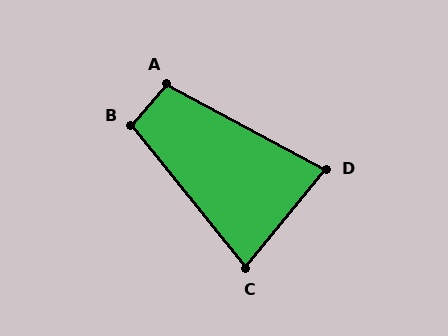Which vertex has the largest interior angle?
A, at approximately 102 degrees.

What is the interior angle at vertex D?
Approximately 79 degrees (acute).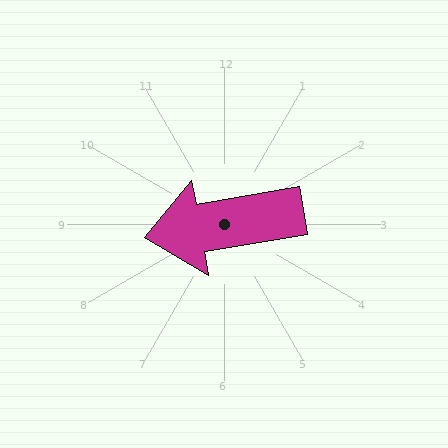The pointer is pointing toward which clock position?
Roughly 9 o'clock.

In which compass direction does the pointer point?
West.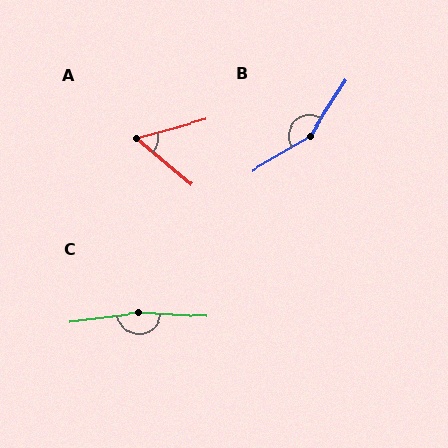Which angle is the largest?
C, at approximately 170 degrees.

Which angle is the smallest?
A, at approximately 55 degrees.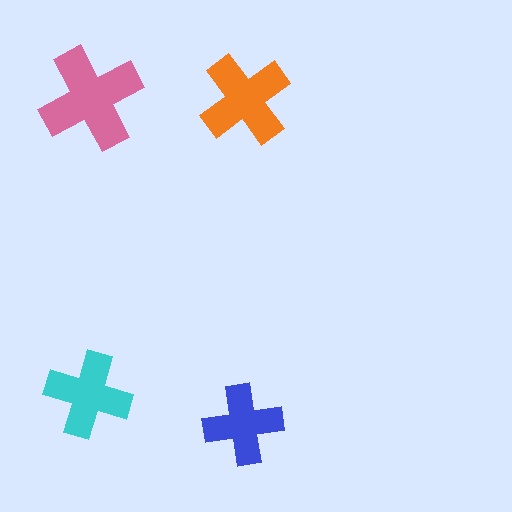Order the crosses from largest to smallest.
the pink one, the orange one, the cyan one, the blue one.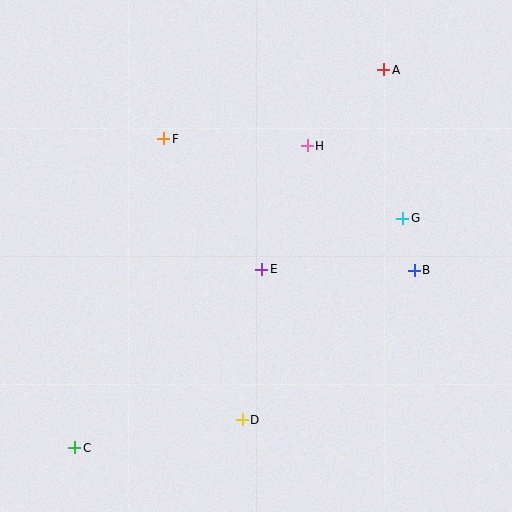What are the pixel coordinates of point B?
Point B is at (414, 270).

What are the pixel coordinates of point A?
Point A is at (384, 70).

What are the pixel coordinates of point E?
Point E is at (262, 269).